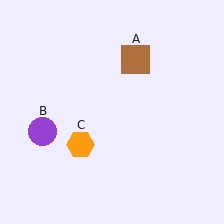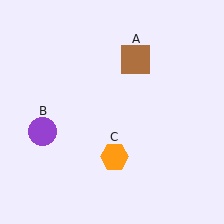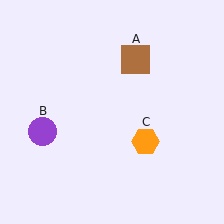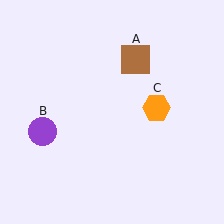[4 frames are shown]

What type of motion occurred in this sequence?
The orange hexagon (object C) rotated counterclockwise around the center of the scene.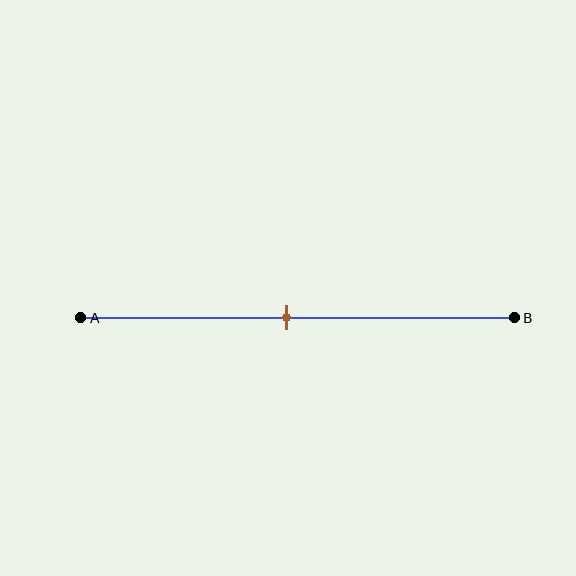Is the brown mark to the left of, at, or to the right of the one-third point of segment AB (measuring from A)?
The brown mark is to the right of the one-third point of segment AB.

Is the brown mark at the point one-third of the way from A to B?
No, the mark is at about 45% from A, not at the 33% one-third point.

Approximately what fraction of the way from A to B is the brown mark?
The brown mark is approximately 45% of the way from A to B.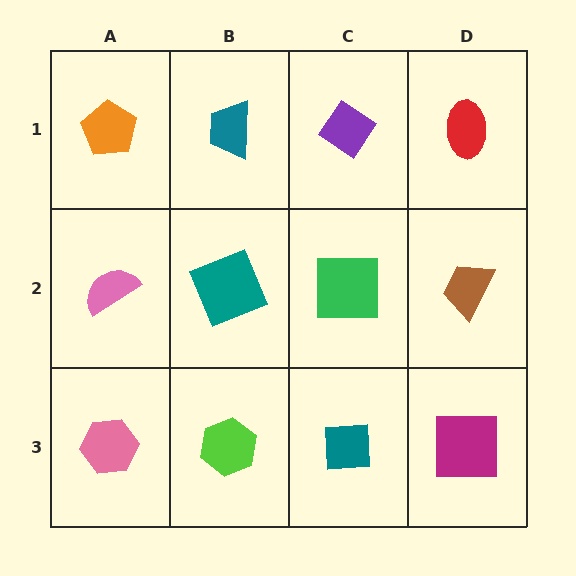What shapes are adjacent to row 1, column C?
A green square (row 2, column C), a teal trapezoid (row 1, column B), a red ellipse (row 1, column D).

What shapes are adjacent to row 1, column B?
A teal square (row 2, column B), an orange pentagon (row 1, column A), a purple diamond (row 1, column C).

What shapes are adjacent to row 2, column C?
A purple diamond (row 1, column C), a teal square (row 3, column C), a teal square (row 2, column B), a brown trapezoid (row 2, column D).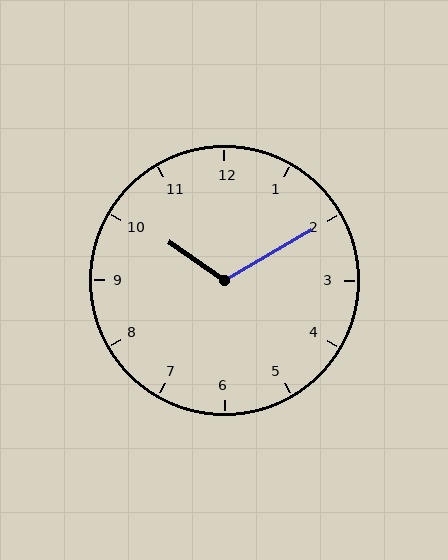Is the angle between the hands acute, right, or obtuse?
It is obtuse.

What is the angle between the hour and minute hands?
Approximately 115 degrees.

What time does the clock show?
10:10.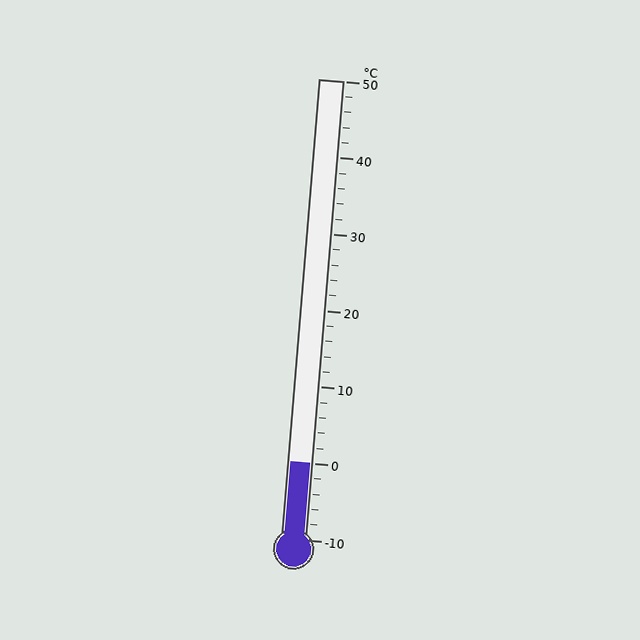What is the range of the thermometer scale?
The thermometer scale ranges from -10°C to 50°C.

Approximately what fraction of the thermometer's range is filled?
The thermometer is filled to approximately 15% of its range.